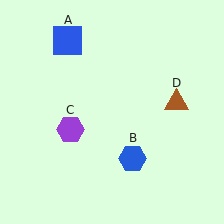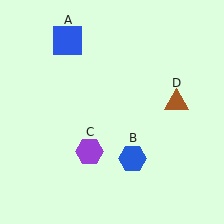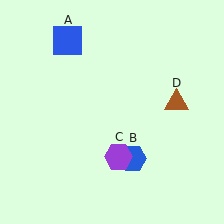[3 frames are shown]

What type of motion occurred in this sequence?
The purple hexagon (object C) rotated counterclockwise around the center of the scene.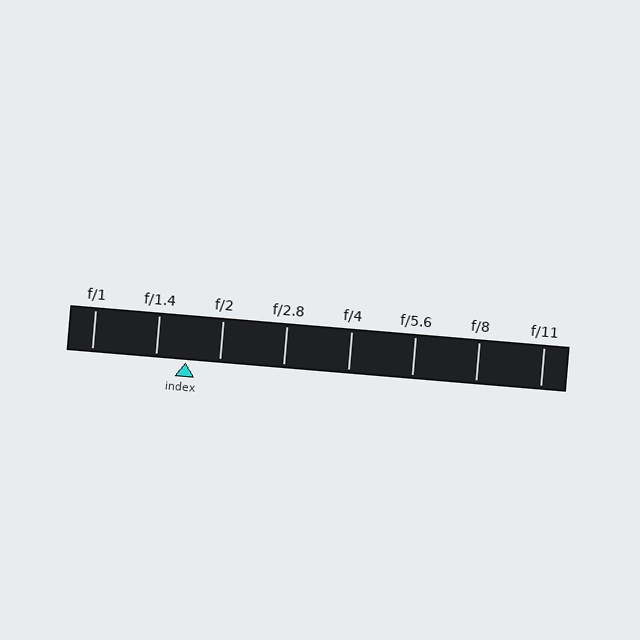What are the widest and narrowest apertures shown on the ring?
The widest aperture shown is f/1 and the narrowest is f/11.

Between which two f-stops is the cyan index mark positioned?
The index mark is between f/1.4 and f/2.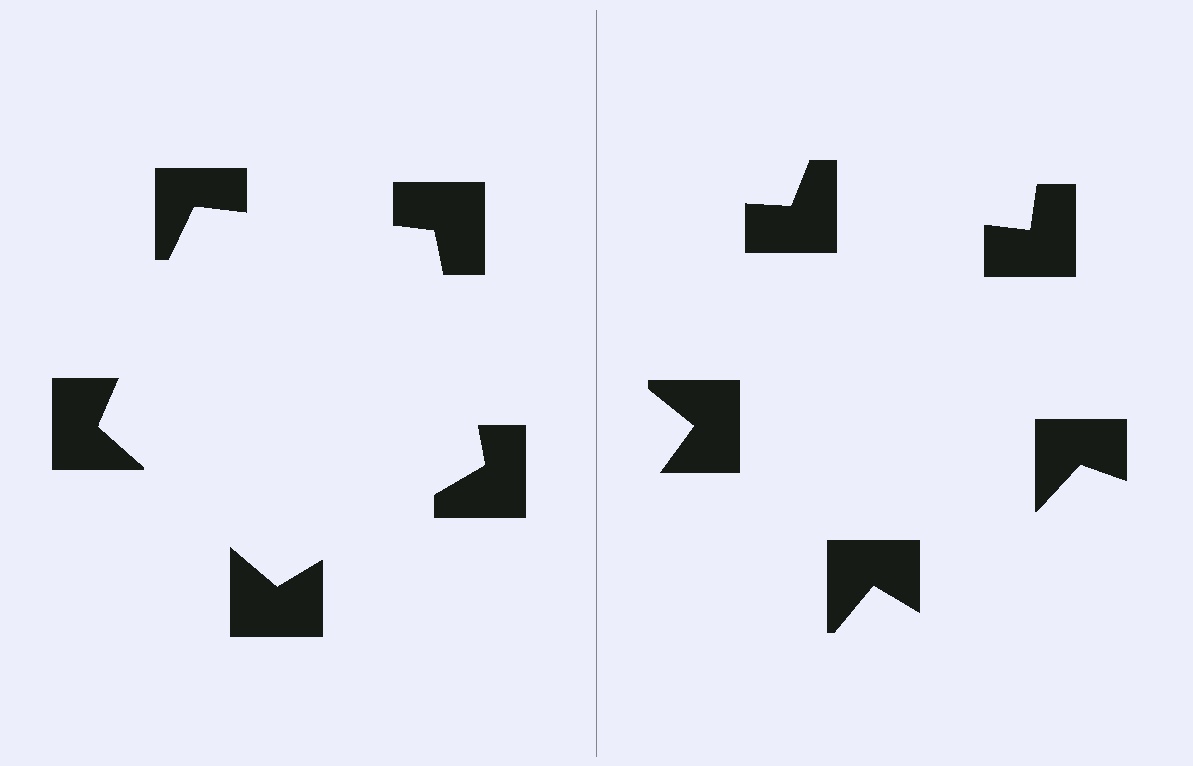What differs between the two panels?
The notched squares are positioned identically on both sides; only the wedge orientations differ. On the left they align to a pentagon; on the right they are misaligned.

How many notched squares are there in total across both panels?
10 — 5 on each side.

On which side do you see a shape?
An illusory pentagon appears on the left side. On the right side the wedge cuts are rotated, so no coherent shape forms.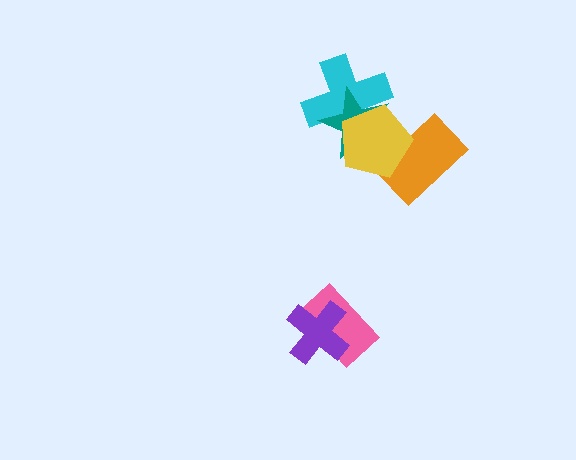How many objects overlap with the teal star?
2 objects overlap with the teal star.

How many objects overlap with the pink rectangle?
1 object overlaps with the pink rectangle.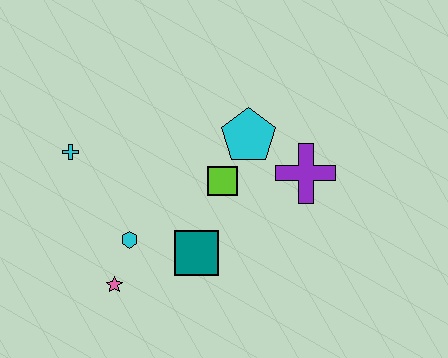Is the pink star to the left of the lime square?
Yes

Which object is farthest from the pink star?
The purple cross is farthest from the pink star.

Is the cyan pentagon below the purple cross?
No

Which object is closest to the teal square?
The cyan hexagon is closest to the teal square.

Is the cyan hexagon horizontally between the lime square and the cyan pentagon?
No